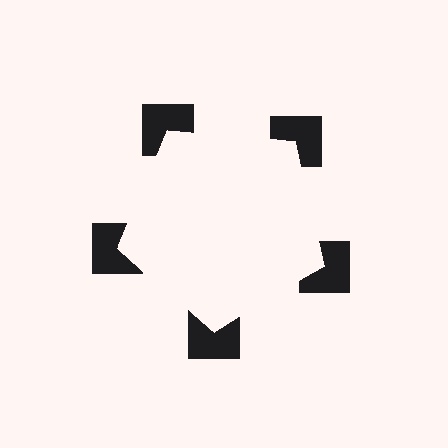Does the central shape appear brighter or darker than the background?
It typically appears slightly brighter than the background, even though no actual brightness change is drawn.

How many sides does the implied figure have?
5 sides.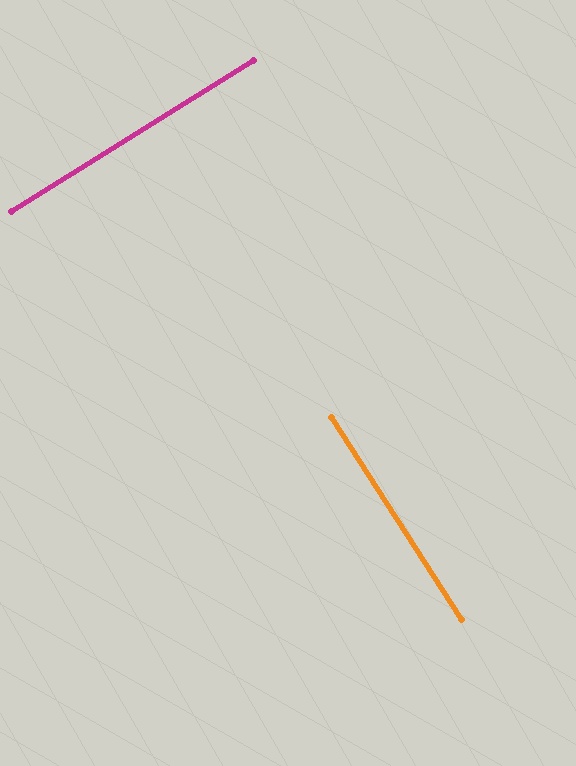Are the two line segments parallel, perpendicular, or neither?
Perpendicular — they meet at approximately 89°.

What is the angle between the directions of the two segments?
Approximately 89 degrees.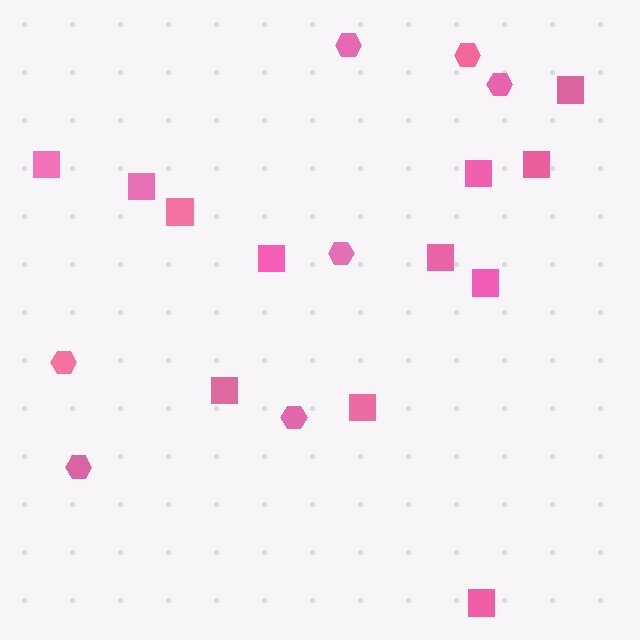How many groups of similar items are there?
There are 2 groups: one group of hexagons (7) and one group of squares (12).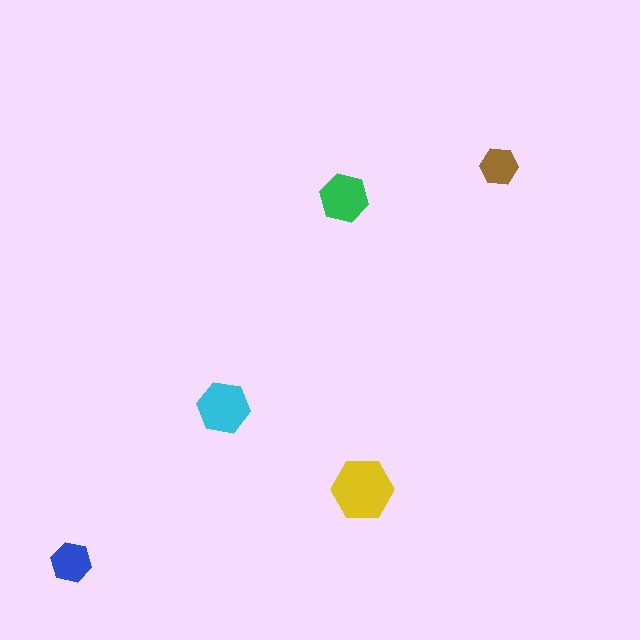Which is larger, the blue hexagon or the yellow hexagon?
The yellow one.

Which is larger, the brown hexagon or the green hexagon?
The green one.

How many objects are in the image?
There are 5 objects in the image.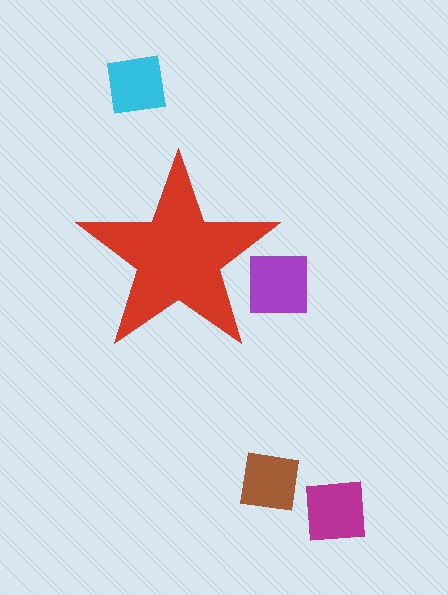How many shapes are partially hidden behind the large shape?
1 shape is partially hidden.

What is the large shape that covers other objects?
A red star.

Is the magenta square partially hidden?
No, the magenta square is fully visible.